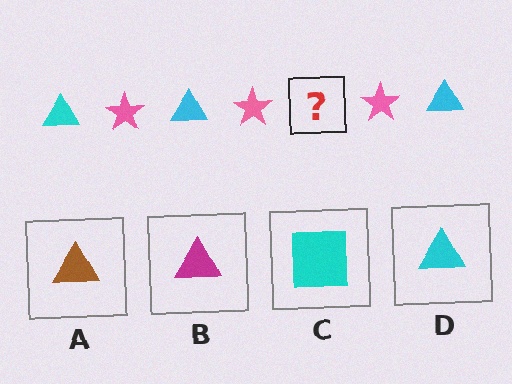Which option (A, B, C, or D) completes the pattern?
D.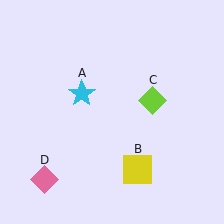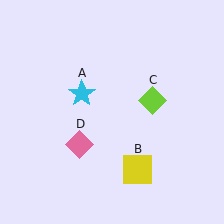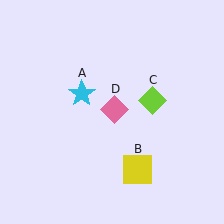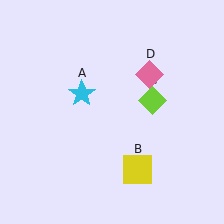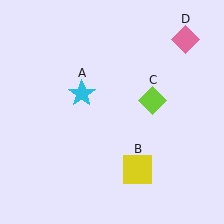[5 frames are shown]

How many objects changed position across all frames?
1 object changed position: pink diamond (object D).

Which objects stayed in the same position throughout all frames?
Cyan star (object A) and yellow square (object B) and lime diamond (object C) remained stationary.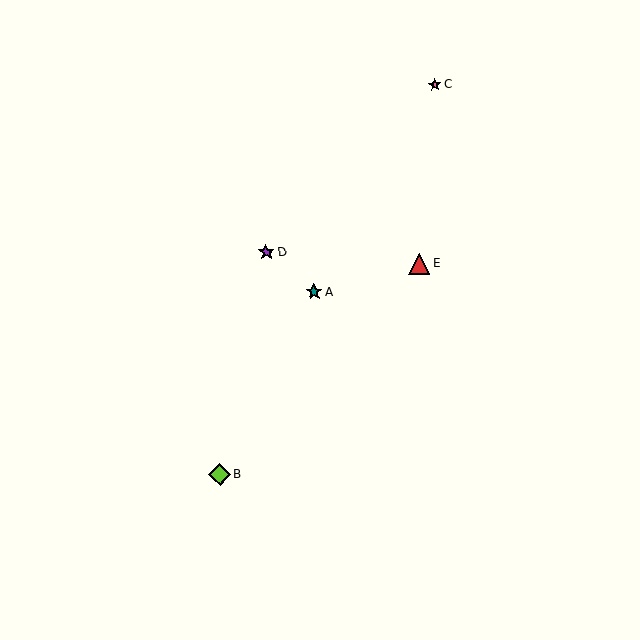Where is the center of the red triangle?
The center of the red triangle is at (419, 264).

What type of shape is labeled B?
Shape B is a lime diamond.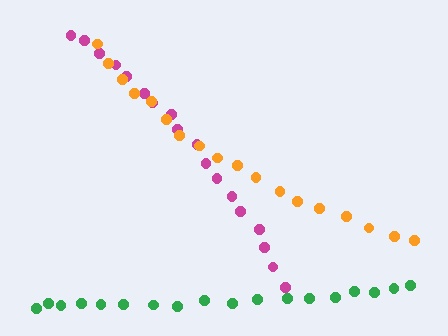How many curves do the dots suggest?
There are 3 distinct paths.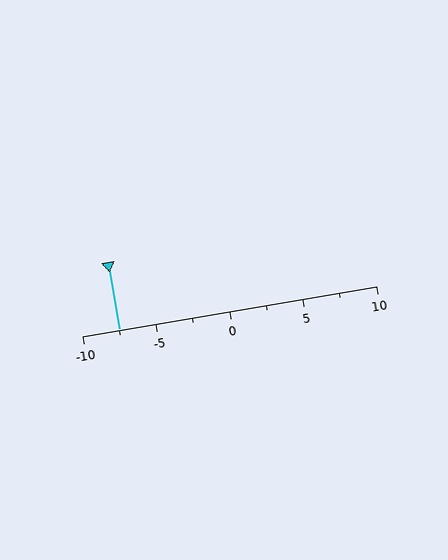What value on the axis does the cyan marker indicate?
The marker indicates approximately -7.5.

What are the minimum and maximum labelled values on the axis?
The axis runs from -10 to 10.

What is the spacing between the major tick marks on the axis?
The major ticks are spaced 5 apart.